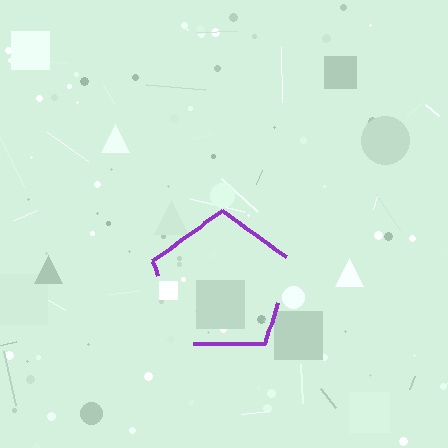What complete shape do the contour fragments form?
The contour fragments form a pentagon.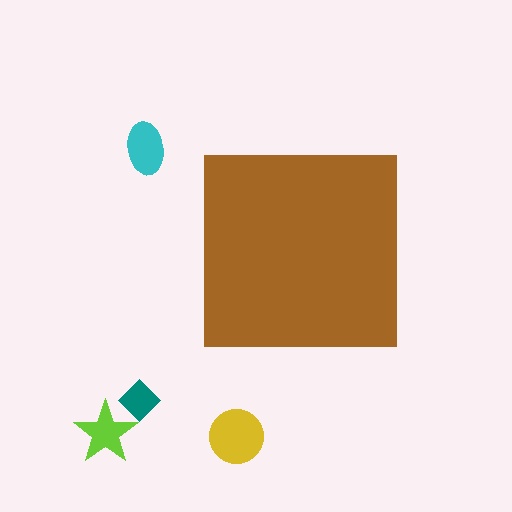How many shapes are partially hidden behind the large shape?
0 shapes are partially hidden.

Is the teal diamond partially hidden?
No, the teal diamond is fully visible.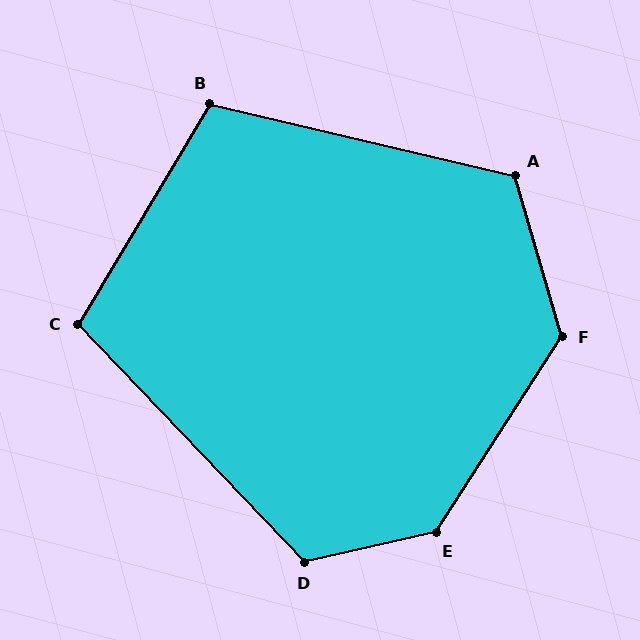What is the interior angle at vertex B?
Approximately 108 degrees (obtuse).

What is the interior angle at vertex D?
Approximately 121 degrees (obtuse).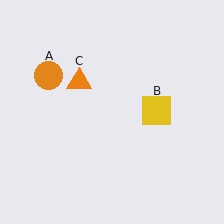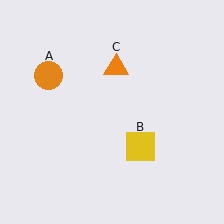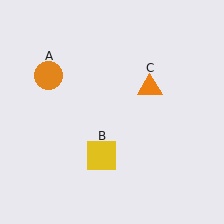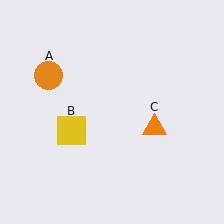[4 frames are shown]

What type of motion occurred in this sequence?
The yellow square (object B), orange triangle (object C) rotated clockwise around the center of the scene.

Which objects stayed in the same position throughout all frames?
Orange circle (object A) remained stationary.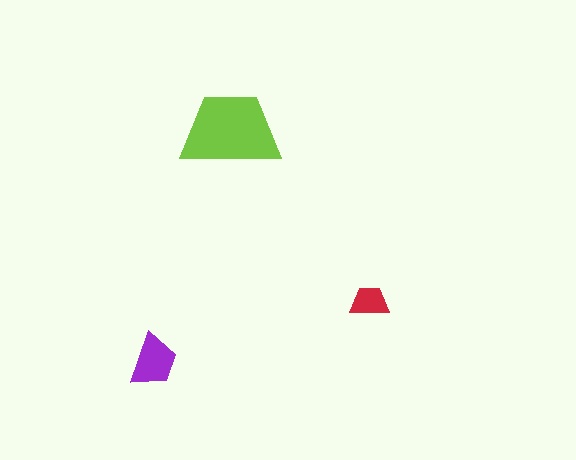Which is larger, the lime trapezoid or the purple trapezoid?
The lime one.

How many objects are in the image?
There are 3 objects in the image.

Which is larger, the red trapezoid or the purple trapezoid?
The purple one.